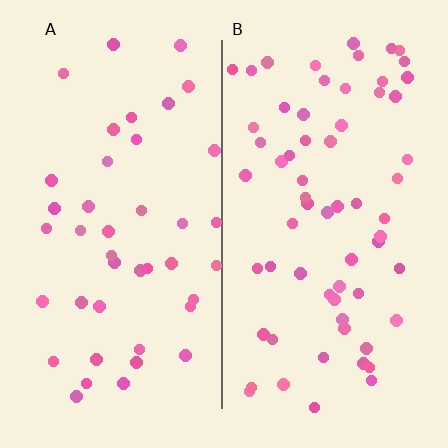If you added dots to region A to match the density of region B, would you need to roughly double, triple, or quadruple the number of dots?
Approximately double.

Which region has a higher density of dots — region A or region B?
B (the right).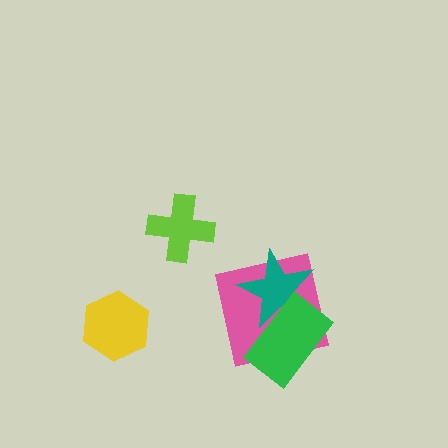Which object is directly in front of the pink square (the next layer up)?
The teal star is directly in front of the pink square.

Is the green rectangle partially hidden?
No, no other shape covers it.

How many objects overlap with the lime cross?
0 objects overlap with the lime cross.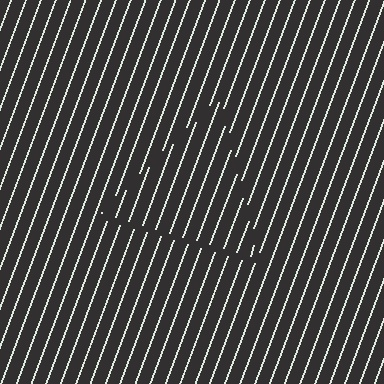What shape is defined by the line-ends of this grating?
An illusory triangle. The interior of the shape contains the same grating, shifted by half a period — the contour is defined by the phase discontinuity where line-ends from the inner and outer gratings abut.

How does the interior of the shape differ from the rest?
The interior of the shape contains the same grating, shifted by half a period — the contour is defined by the phase discontinuity where line-ends from the inner and outer gratings abut.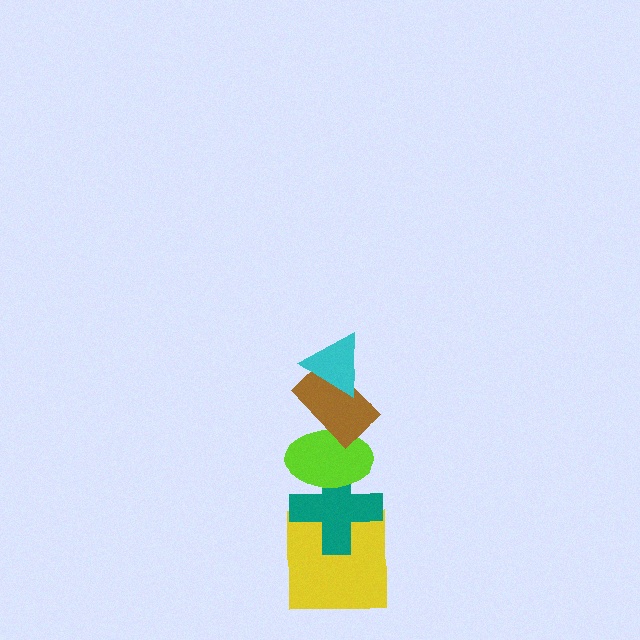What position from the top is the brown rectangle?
The brown rectangle is 2nd from the top.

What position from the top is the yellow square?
The yellow square is 5th from the top.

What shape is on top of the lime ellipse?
The brown rectangle is on top of the lime ellipse.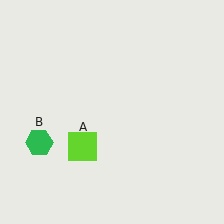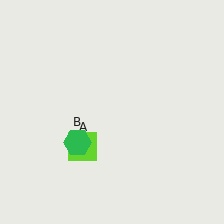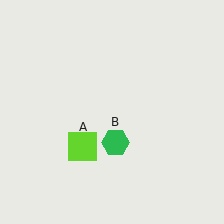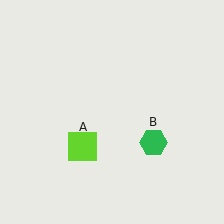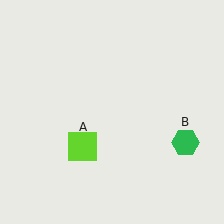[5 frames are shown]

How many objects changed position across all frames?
1 object changed position: green hexagon (object B).